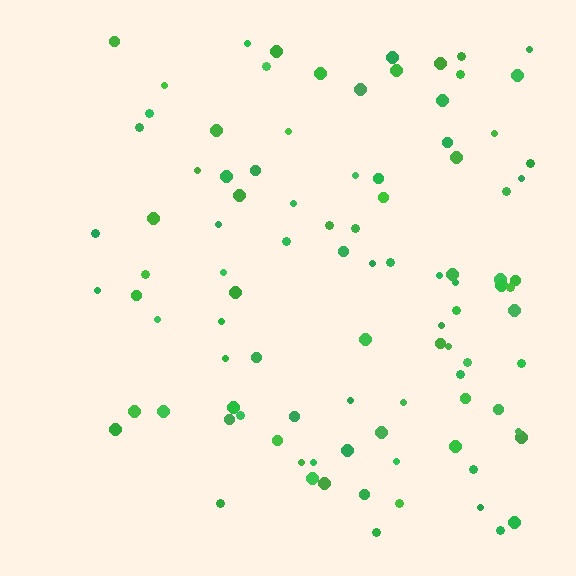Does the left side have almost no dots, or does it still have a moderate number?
Still a moderate number, just noticeably fewer than the right.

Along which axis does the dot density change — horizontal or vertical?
Horizontal.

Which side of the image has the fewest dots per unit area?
The left.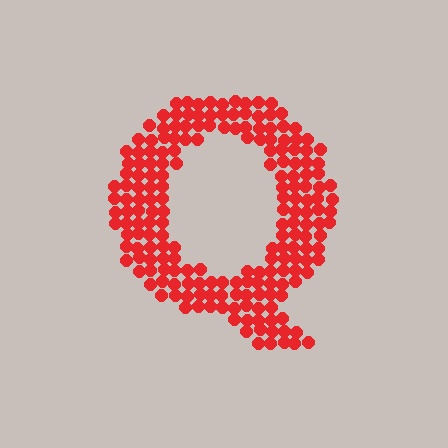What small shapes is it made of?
It is made of small circles.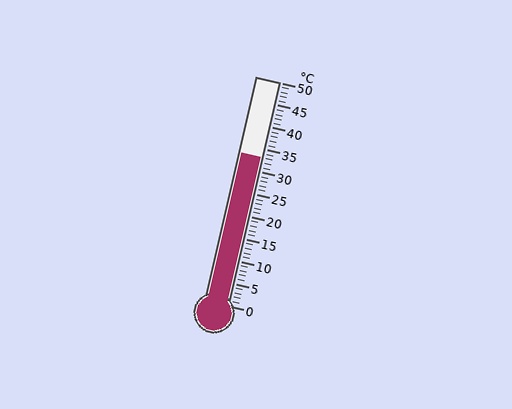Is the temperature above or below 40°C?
The temperature is below 40°C.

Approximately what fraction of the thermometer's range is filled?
The thermometer is filled to approximately 65% of its range.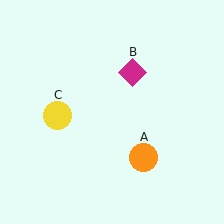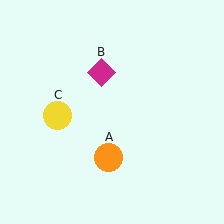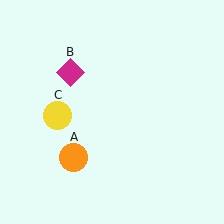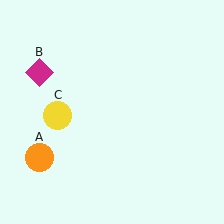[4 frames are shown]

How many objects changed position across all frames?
2 objects changed position: orange circle (object A), magenta diamond (object B).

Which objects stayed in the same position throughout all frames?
Yellow circle (object C) remained stationary.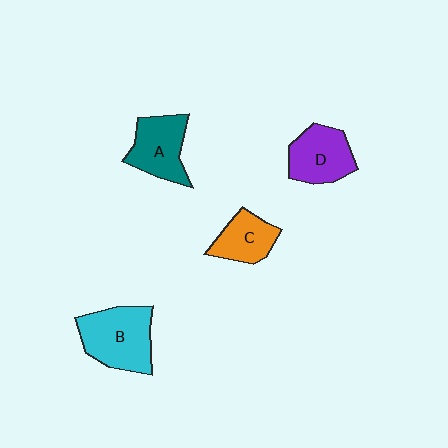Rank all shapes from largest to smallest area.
From largest to smallest: B (cyan), A (teal), D (purple), C (orange).